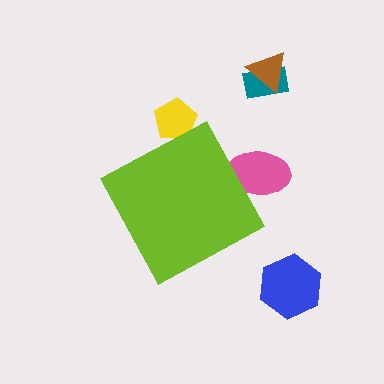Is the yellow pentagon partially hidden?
Yes, the yellow pentagon is partially hidden behind the lime diamond.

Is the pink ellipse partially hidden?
Yes, the pink ellipse is partially hidden behind the lime diamond.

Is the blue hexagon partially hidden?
No, the blue hexagon is fully visible.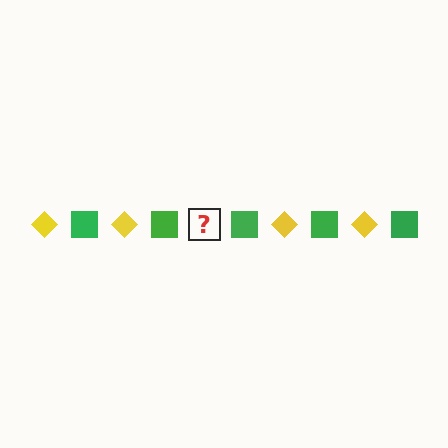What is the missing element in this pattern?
The missing element is a yellow diamond.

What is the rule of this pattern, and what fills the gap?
The rule is that the pattern alternates between yellow diamond and green square. The gap should be filled with a yellow diamond.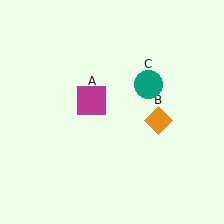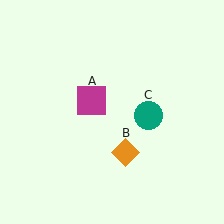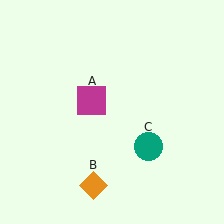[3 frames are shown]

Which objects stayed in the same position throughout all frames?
Magenta square (object A) remained stationary.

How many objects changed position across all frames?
2 objects changed position: orange diamond (object B), teal circle (object C).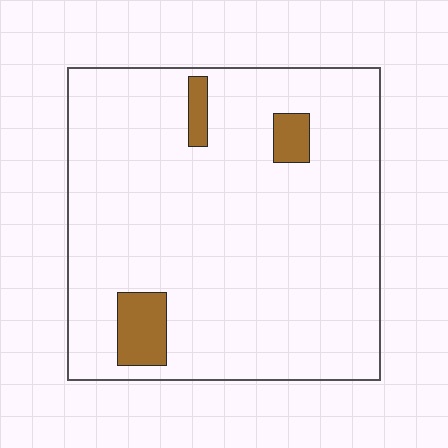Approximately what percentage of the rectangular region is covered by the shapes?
Approximately 5%.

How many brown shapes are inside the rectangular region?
3.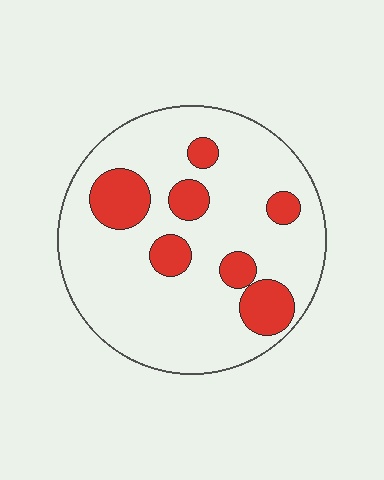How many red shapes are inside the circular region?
7.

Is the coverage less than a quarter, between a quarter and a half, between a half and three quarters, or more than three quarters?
Less than a quarter.